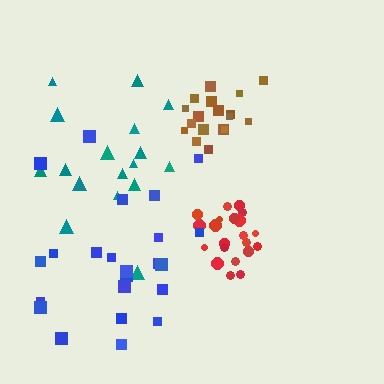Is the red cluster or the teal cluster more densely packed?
Red.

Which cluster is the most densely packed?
Red.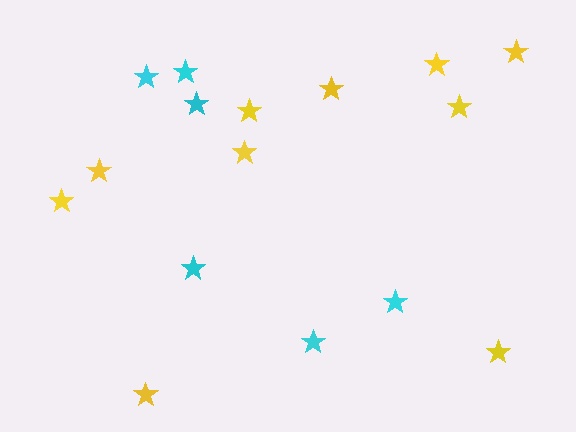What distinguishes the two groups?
There are 2 groups: one group of cyan stars (6) and one group of yellow stars (10).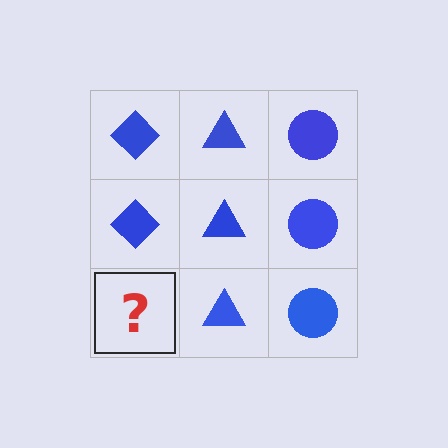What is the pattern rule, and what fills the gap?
The rule is that each column has a consistent shape. The gap should be filled with a blue diamond.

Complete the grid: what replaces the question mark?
The question mark should be replaced with a blue diamond.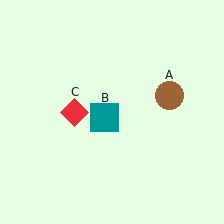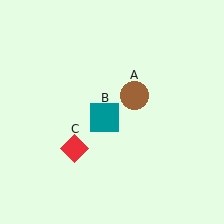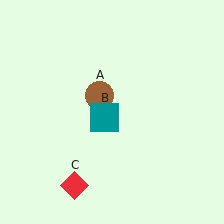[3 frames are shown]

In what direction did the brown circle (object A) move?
The brown circle (object A) moved left.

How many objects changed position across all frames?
2 objects changed position: brown circle (object A), red diamond (object C).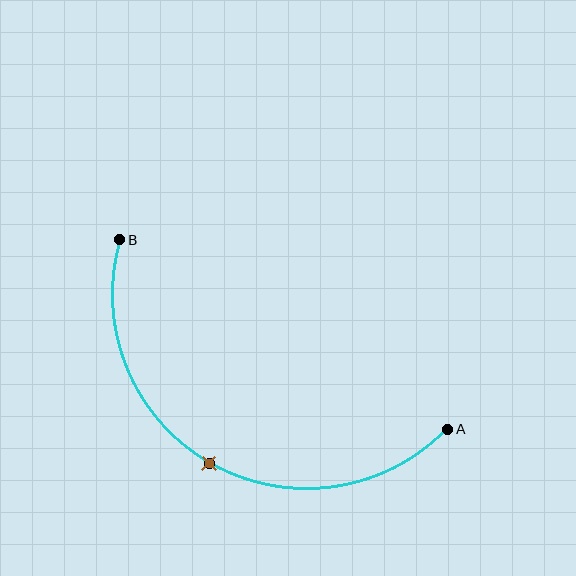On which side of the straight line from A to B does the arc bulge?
The arc bulges below the straight line connecting A and B.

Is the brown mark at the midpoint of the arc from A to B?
Yes. The brown mark lies on the arc at equal arc-length from both A and B — it is the arc midpoint.